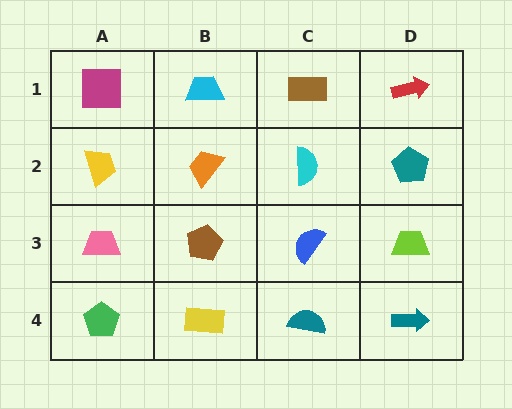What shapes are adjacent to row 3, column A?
A yellow trapezoid (row 2, column A), a green pentagon (row 4, column A), a brown pentagon (row 3, column B).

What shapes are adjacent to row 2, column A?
A magenta square (row 1, column A), a pink trapezoid (row 3, column A), an orange trapezoid (row 2, column B).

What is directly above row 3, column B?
An orange trapezoid.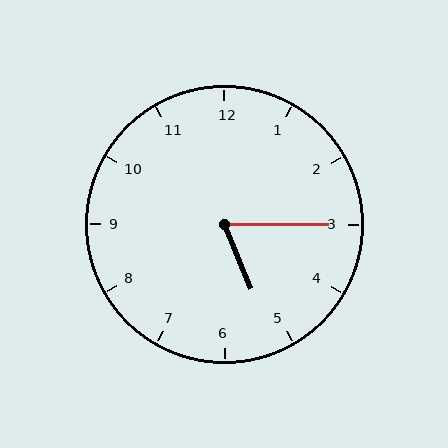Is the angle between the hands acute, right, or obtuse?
It is acute.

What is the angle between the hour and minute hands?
Approximately 68 degrees.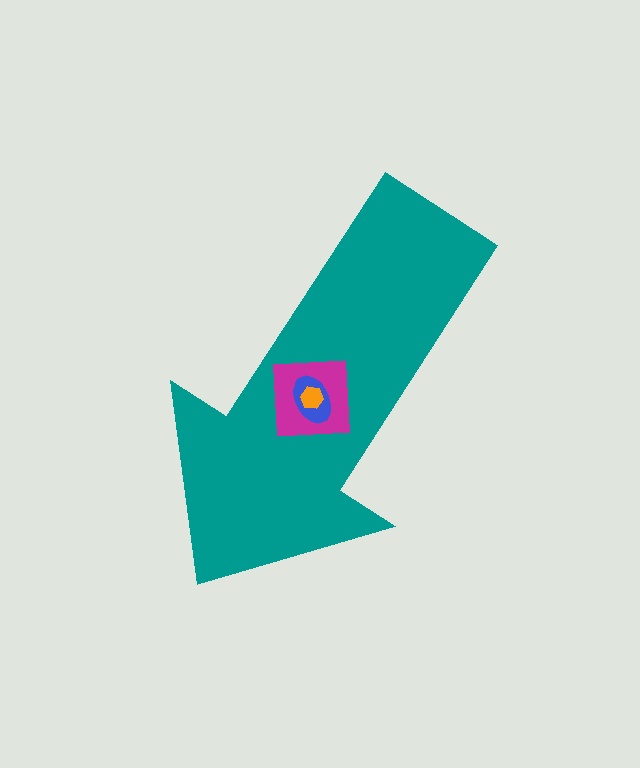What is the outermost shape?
The teal arrow.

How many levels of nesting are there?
4.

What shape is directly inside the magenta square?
The blue ellipse.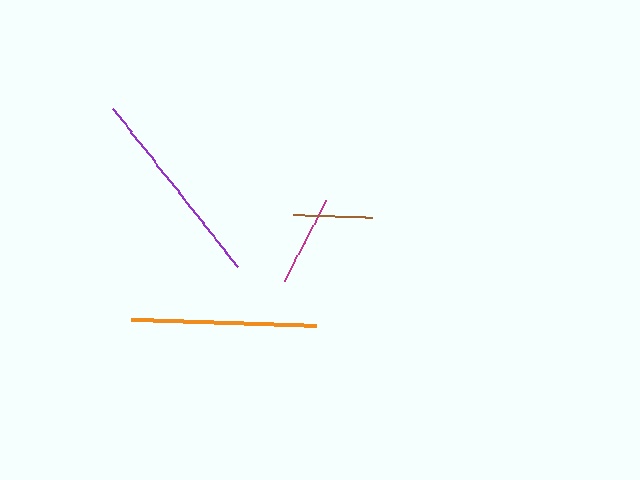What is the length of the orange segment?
The orange segment is approximately 185 pixels long.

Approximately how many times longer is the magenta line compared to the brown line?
The magenta line is approximately 1.1 times the length of the brown line.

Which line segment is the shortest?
The brown line is the shortest at approximately 80 pixels.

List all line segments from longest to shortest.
From longest to shortest: purple, orange, magenta, brown.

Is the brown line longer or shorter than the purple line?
The purple line is longer than the brown line.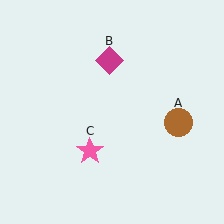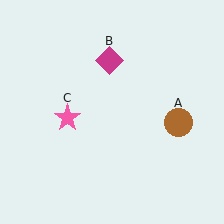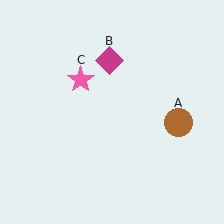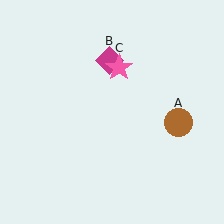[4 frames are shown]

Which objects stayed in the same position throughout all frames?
Brown circle (object A) and magenta diamond (object B) remained stationary.